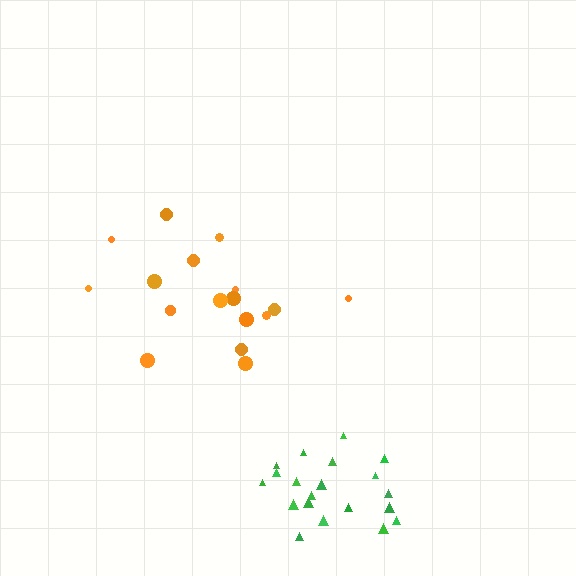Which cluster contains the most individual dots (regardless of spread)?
Green (20).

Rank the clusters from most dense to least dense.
green, orange.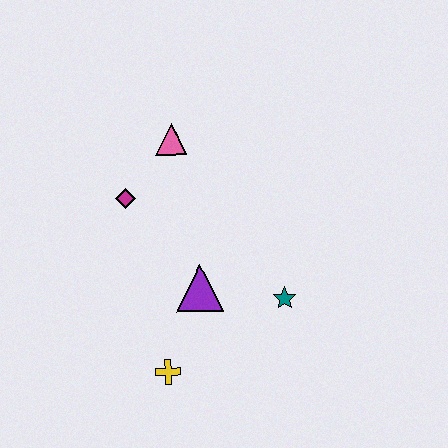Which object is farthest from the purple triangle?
The pink triangle is farthest from the purple triangle.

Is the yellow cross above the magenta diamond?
No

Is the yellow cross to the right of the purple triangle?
No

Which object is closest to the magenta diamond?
The pink triangle is closest to the magenta diamond.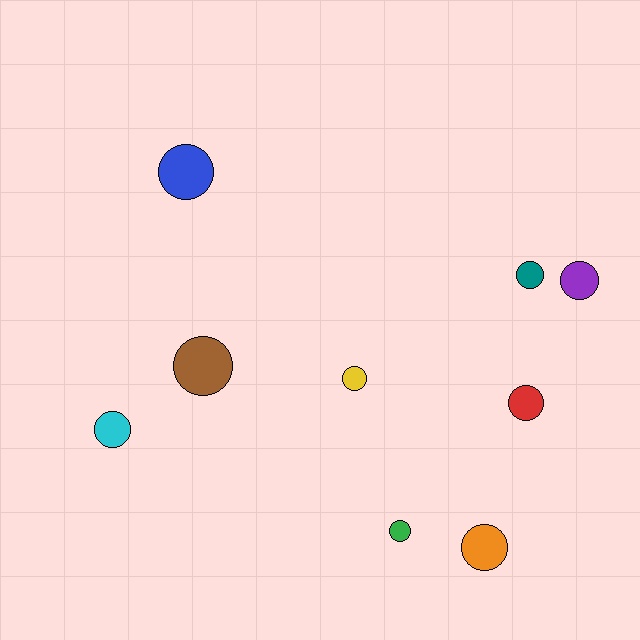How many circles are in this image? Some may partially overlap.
There are 9 circles.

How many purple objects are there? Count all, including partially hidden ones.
There is 1 purple object.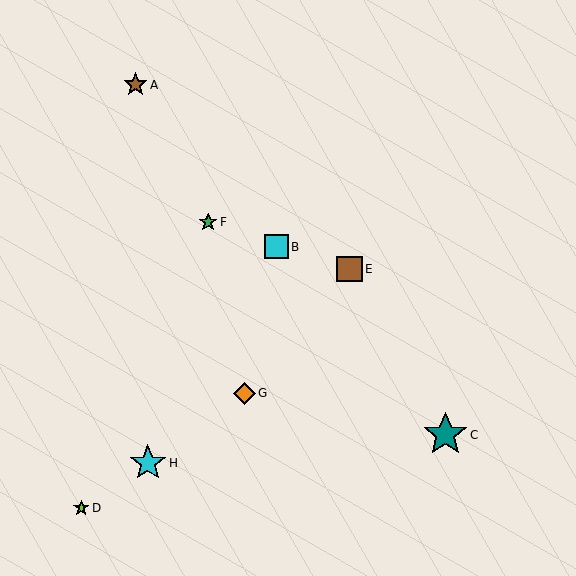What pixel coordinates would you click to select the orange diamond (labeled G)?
Click at (244, 393) to select the orange diamond G.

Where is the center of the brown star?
The center of the brown star is at (135, 85).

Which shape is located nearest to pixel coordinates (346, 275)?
The brown square (labeled E) at (350, 269) is nearest to that location.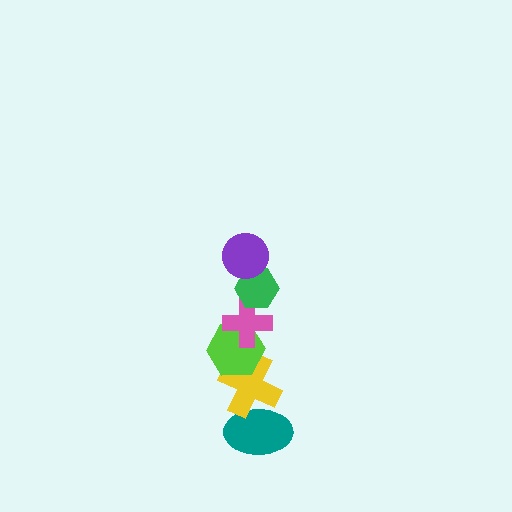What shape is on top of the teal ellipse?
The yellow cross is on top of the teal ellipse.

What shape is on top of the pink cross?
The green hexagon is on top of the pink cross.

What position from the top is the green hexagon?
The green hexagon is 2nd from the top.